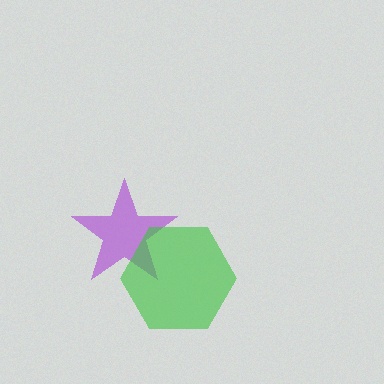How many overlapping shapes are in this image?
There are 2 overlapping shapes in the image.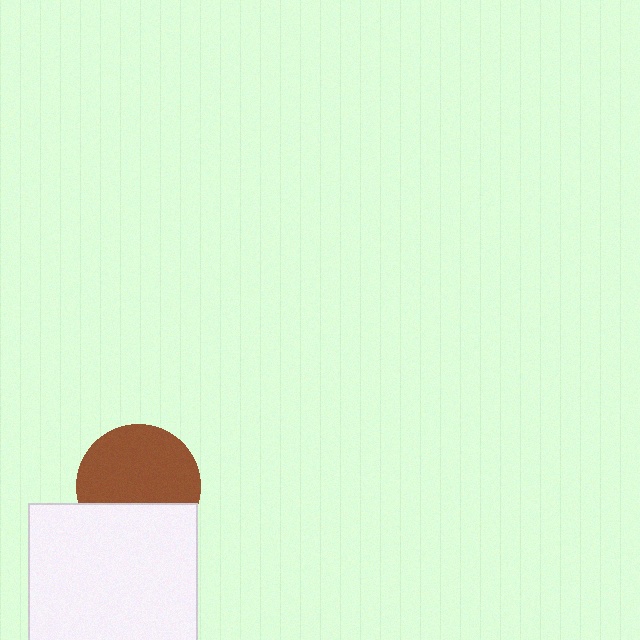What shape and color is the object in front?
The object in front is a white square.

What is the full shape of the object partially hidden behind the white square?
The partially hidden object is a brown circle.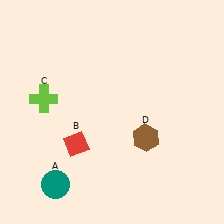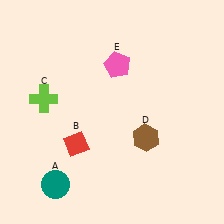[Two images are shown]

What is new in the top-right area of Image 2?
A pink pentagon (E) was added in the top-right area of Image 2.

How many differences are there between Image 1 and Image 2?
There is 1 difference between the two images.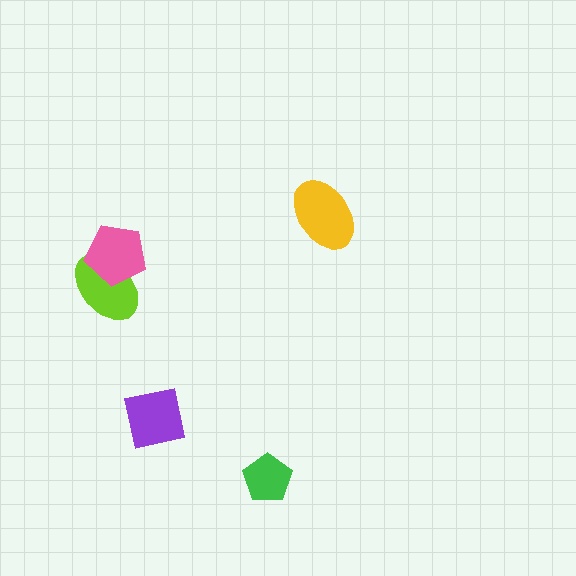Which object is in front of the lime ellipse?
The pink pentagon is in front of the lime ellipse.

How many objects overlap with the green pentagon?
0 objects overlap with the green pentagon.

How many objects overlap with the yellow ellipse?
0 objects overlap with the yellow ellipse.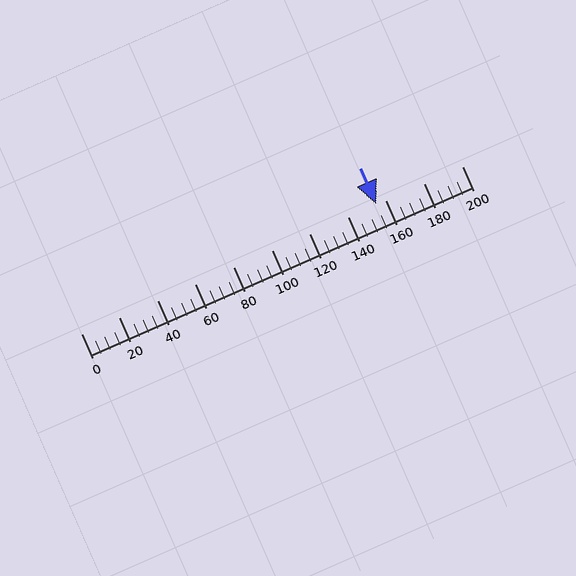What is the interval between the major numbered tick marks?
The major tick marks are spaced 20 units apart.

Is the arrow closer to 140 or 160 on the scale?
The arrow is closer to 160.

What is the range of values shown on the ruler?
The ruler shows values from 0 to 200.